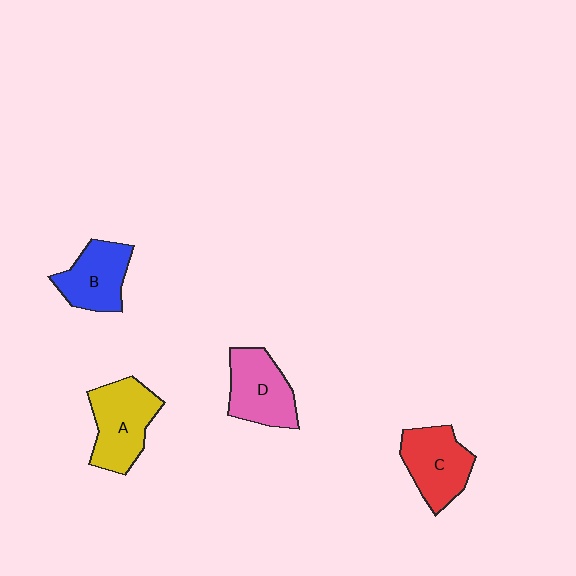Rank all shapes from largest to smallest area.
From largest to smallest: A (yellow), C (red), D (pink), B (blue).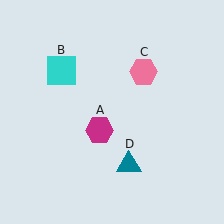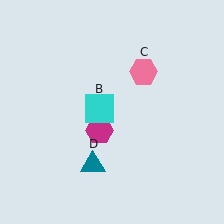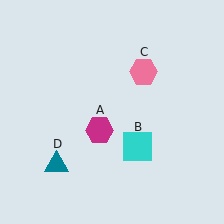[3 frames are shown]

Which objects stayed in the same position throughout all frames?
Magenta hexagon (object A) and pink hexagon (object C) remained stationary.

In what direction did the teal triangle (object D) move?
The teal triangle (object D) moved left.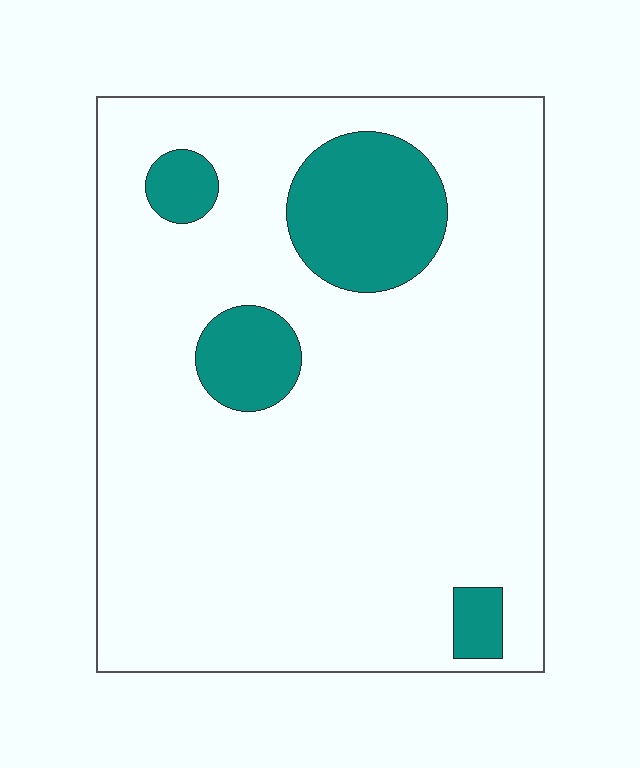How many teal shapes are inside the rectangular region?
4.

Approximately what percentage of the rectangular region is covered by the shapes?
Approximately 15%.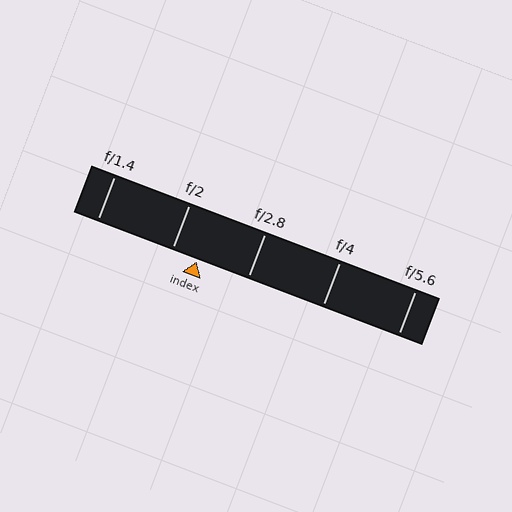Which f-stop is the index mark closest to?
The index mark is closest to f/2.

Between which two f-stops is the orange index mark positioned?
The index mark is between f/2 and f/2.8.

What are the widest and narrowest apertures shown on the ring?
The widest aperture shown is f/1.4 and the narrowest is f/5.6.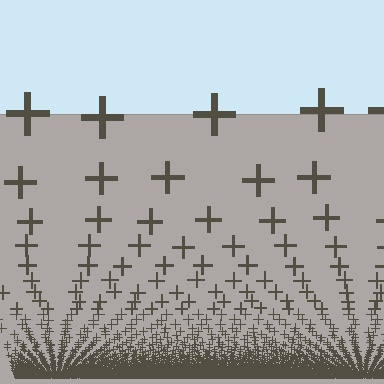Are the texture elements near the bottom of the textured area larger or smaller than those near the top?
Smaller. The gradient is inverted — elements near the bottom are smaller and denser.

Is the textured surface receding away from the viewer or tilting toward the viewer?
The surface appears to tilt toward the viewer. Texture elements get larger and sparser toward the top.